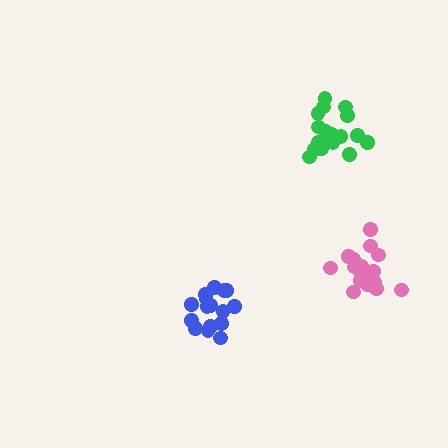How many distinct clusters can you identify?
There are 3 distinct clusters.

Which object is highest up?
The green cluster is topmost.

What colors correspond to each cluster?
The clusters are colored: blue, pink, green.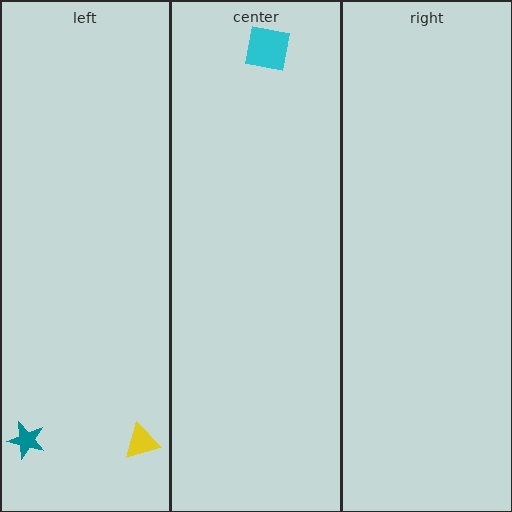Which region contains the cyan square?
The center region.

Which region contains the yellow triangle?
The left region.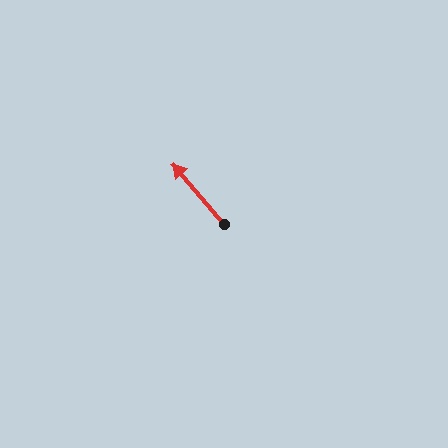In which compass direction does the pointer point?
Northwest.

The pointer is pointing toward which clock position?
Roughly 11 o'clock.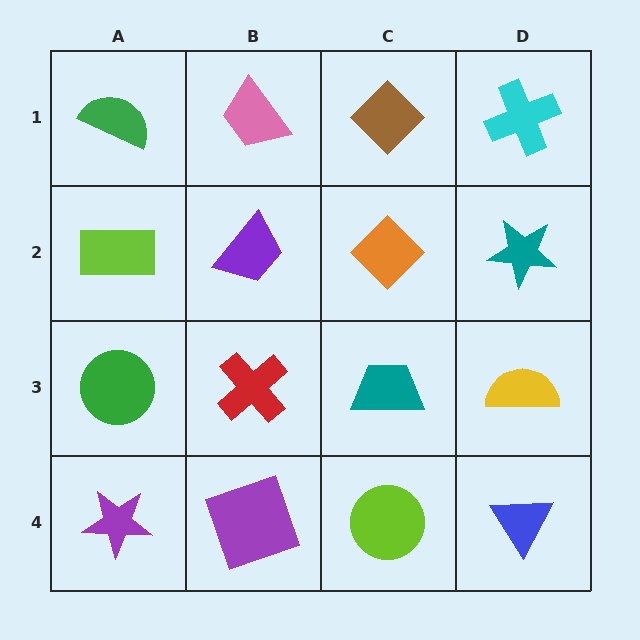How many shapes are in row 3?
4 shapes.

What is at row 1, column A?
A green semicircle.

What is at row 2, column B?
A purple trapezoid.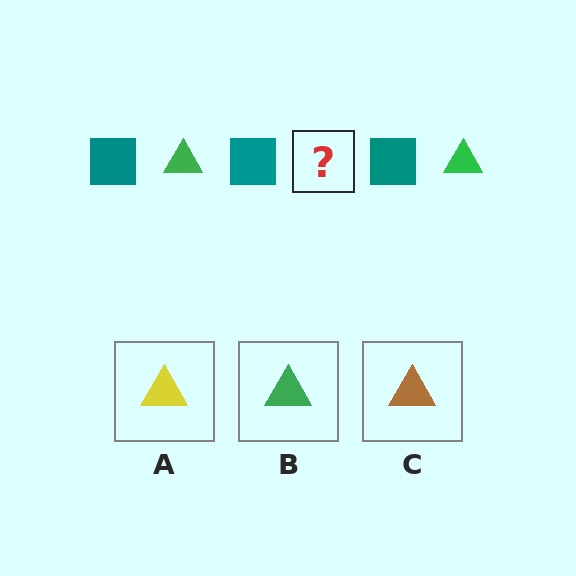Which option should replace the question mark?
Option B.